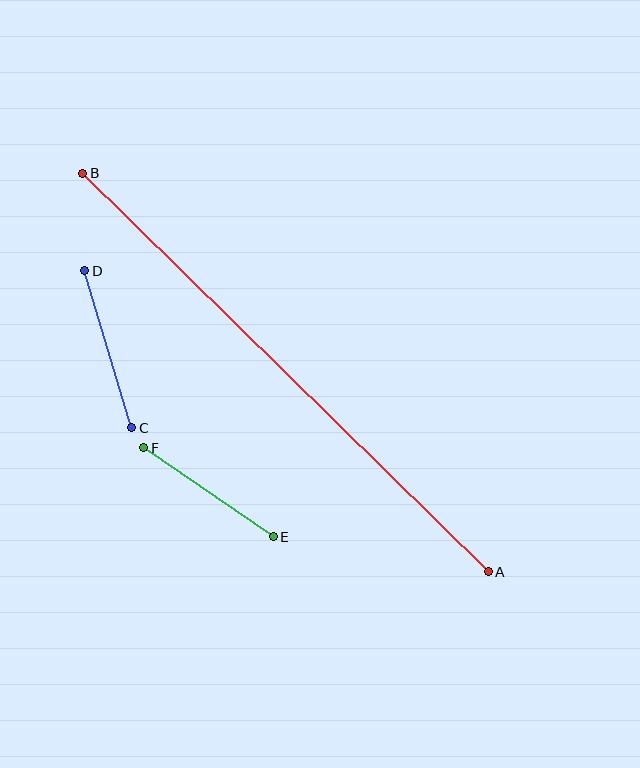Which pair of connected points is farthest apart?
Points A and B are farthest apart.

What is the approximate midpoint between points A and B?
The midpoint is at approximately (286, 372) pixels.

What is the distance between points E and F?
The distance is approximately 157 pixels.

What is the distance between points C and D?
The distance is approximately 164 pixels.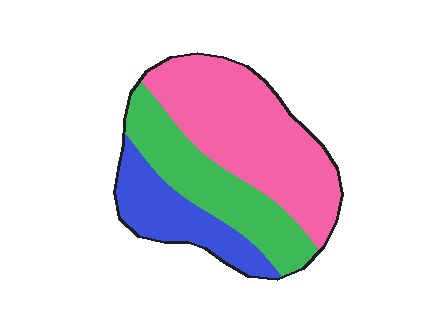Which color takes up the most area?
Pink, at roughly 50%.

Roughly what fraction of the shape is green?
Green covers 30% of the shape.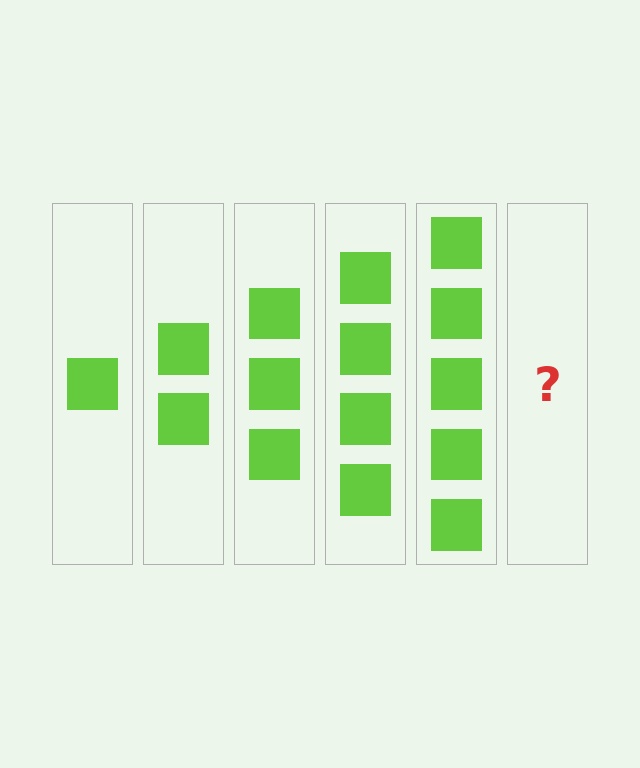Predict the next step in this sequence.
The next step is 6 squares.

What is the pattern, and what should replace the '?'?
The pattern is that each step adds one more square. The '?' should be 6 squares.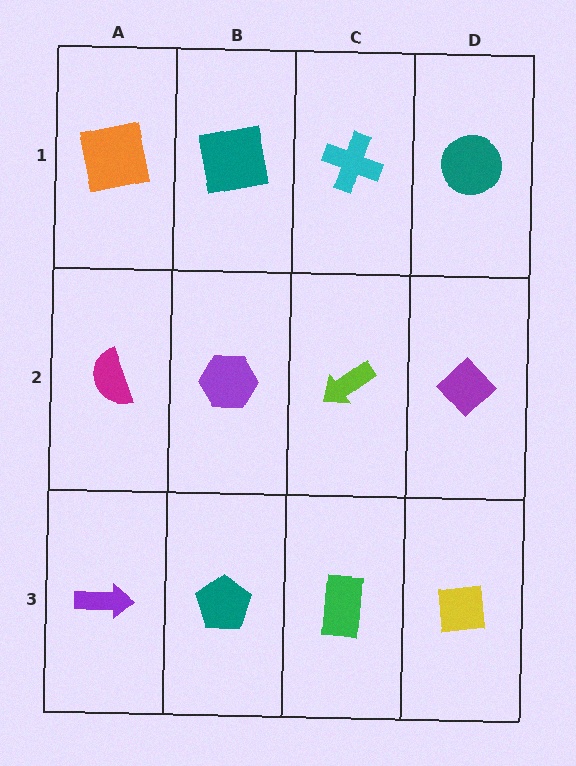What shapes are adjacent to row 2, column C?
A cyan cross (row 1, column C), a green rectangle (row 3, column C), a purple hexagon (row 2, column B), a purple diamond (row 2, column D).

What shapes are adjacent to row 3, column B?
A purple hexagon (row 2, column B), a purple arrow (row 3, column A), a green rectangle (row 3, column C).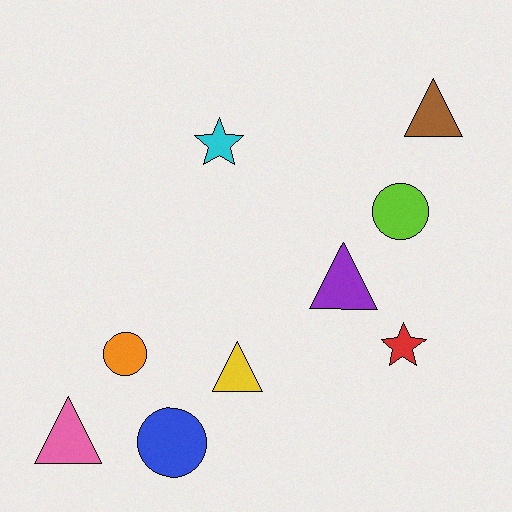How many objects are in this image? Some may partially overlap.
There are 9 objects.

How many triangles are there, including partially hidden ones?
There are 4 triangles.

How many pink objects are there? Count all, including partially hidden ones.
There is 1 pink object.